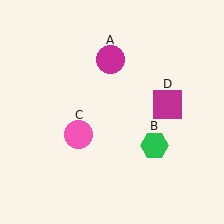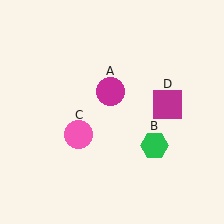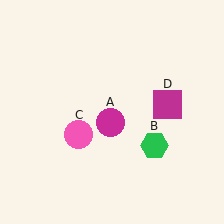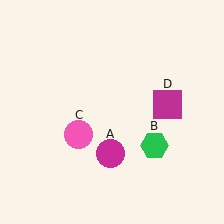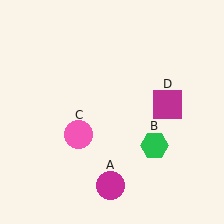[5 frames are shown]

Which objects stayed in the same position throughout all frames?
Green hexagon (object B) and pink circle (object C) and magenta square (object D) remained stationary.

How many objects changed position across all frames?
1 object changed position: magenta circle (object A).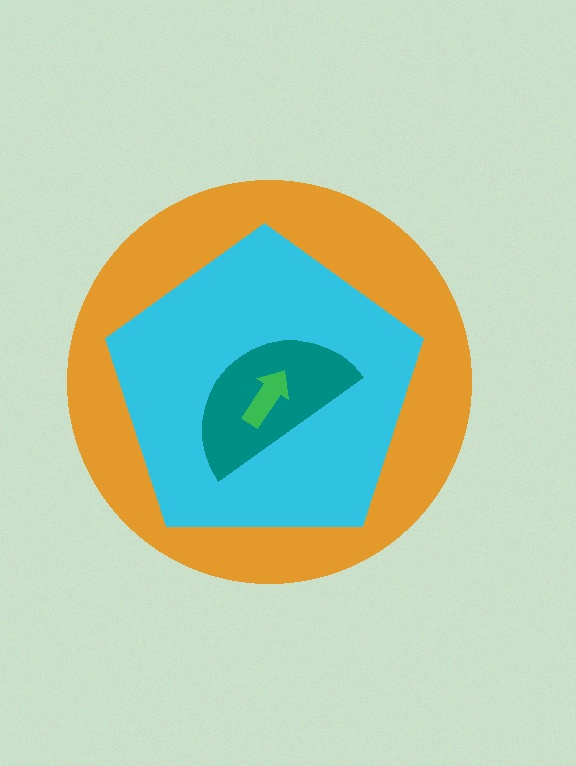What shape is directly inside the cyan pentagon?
The teal semicircle.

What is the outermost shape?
The orange circle.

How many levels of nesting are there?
4.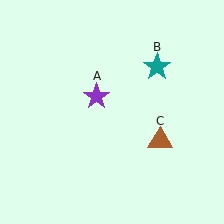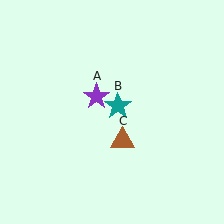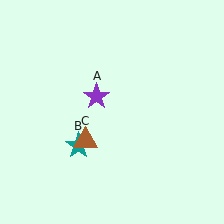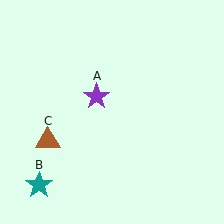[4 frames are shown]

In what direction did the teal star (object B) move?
The teal star (object B) moved down and to the left.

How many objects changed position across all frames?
2 objects changed position: teal star (object B), brown triangle (object C).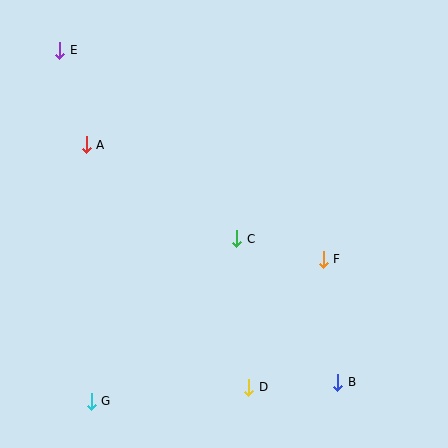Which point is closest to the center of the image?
Point C at (237, 239) is closest to the center.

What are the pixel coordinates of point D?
Point D is at (249, 387).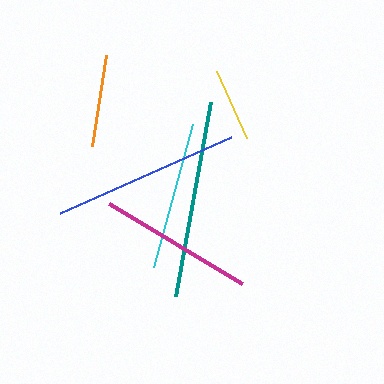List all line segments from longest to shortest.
From longest to shortest: teal, blue, magenta, cyan, orange, yellow.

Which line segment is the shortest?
The yellow line is the shortest at approximately 73 pixels.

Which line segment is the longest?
The teal line is the longest at approximately 197 pixels.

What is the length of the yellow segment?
The yellow segment is approximately 73 pixels long.